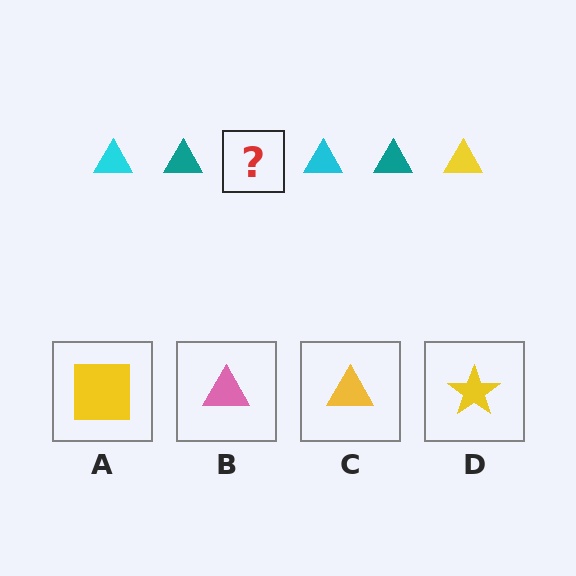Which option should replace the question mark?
Option C.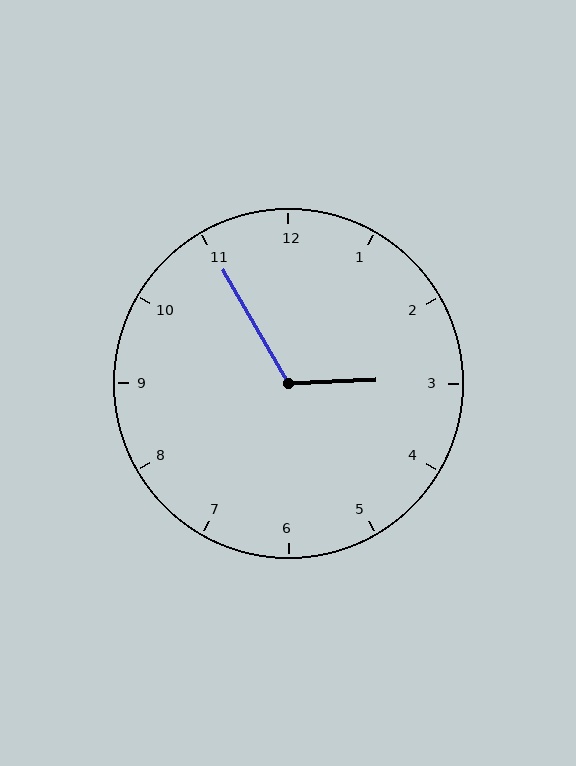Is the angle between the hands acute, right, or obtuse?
It is obtuse.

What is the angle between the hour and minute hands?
Approximately 118 degrees.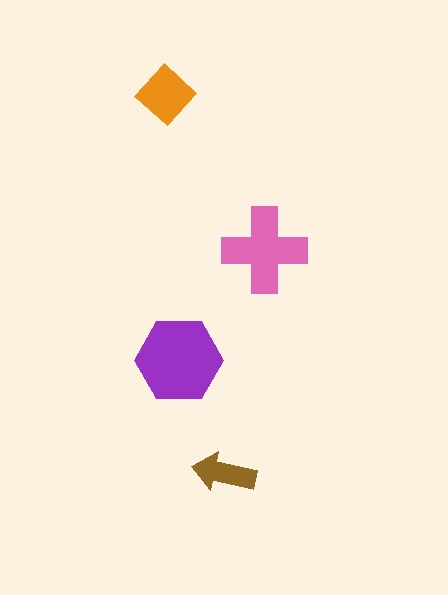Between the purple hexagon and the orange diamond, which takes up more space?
The purple hexagon.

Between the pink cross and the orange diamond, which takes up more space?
The pink cross.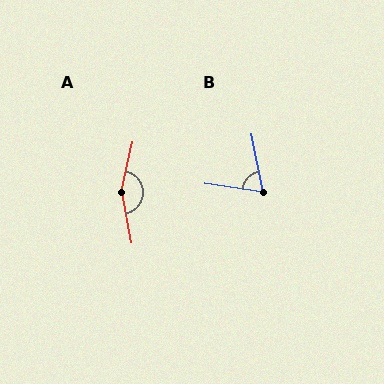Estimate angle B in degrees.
Approximately 71 degrees.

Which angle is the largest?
A, at approximately 156 degrees.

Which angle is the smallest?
B, at approximately 71 degrees.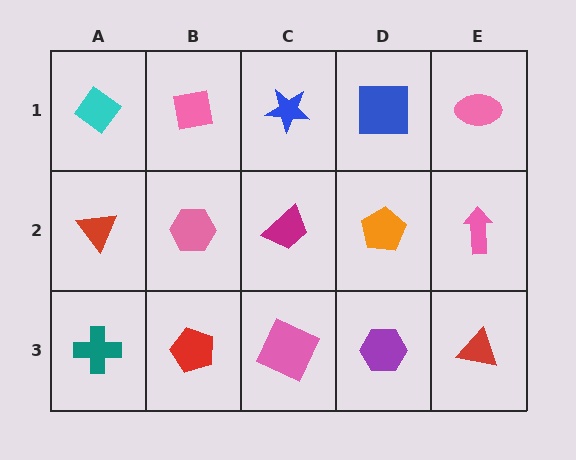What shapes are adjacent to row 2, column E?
A pink ellipse (row 1, column E), a red triangle (row 3, column E), an orange pentagon (row 2, column D).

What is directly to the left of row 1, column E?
A blue square.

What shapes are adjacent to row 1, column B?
A pink hexagon (row 2, column B), a cyan diamond (row 1, column A), a blue star (row 1, column C).